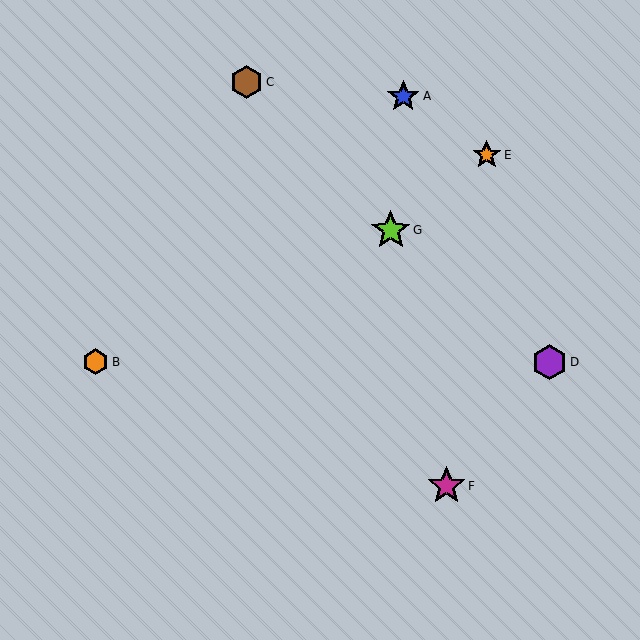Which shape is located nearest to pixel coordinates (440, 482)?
The magenta star (labeled F) at (446, 486) is nearest to that location.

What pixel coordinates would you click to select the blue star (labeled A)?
Click at (403, 96) to select the blue star A.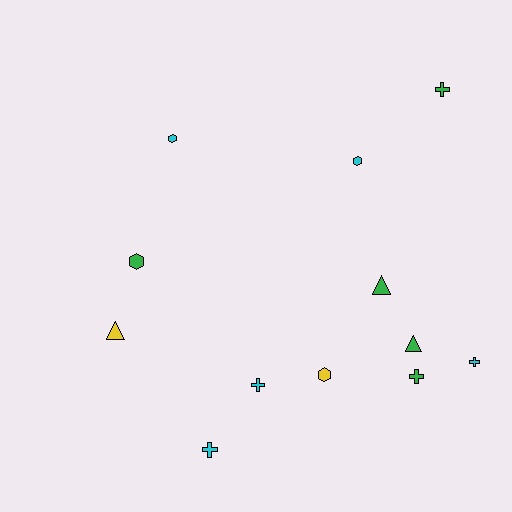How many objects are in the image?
There are 12 objects.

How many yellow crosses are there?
There are no yellow crosses.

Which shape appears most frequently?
Cross, with 5 objects.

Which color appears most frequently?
Green, with 5 objects.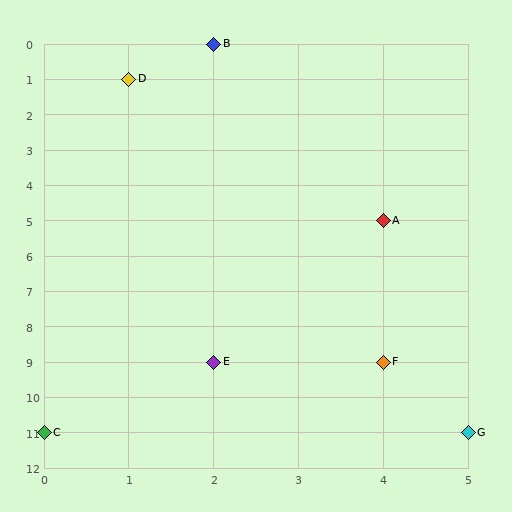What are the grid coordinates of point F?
Point F is at grid coordinates (4, 9).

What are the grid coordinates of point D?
Point D is at grid coordinates (1, 1).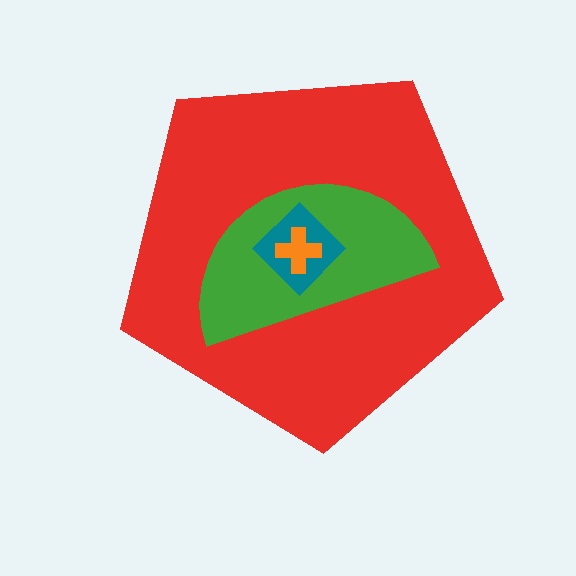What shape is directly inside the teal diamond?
The orange cross.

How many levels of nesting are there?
4.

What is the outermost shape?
The red pentagon.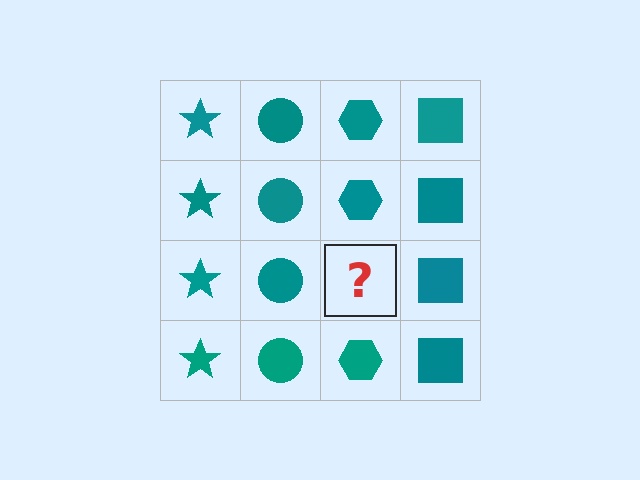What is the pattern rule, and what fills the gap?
The rule is that each column has a consistent shape. The gap should be filled with a teal hexagon.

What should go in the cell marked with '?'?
The missing cell should contain a teal hexagon.